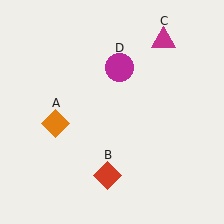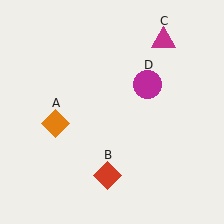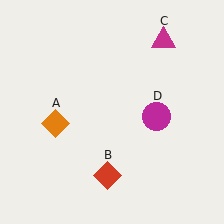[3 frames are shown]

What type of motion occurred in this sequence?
The magenta circle (object D) rotated clockwise around the center of the scene.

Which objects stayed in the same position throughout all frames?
Orange diamond (object A) and red diamond (object B) and magenta triangle (object C) remained stationary.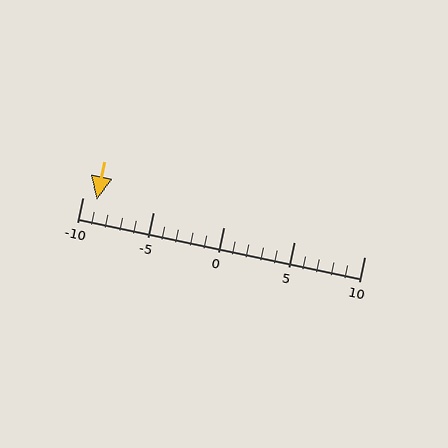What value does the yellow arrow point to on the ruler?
The yellow arrow points to approximately -9.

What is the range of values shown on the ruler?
The ruler shows values from -10 to 10.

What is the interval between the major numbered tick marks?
The major tick marks are spaced 5 units apart.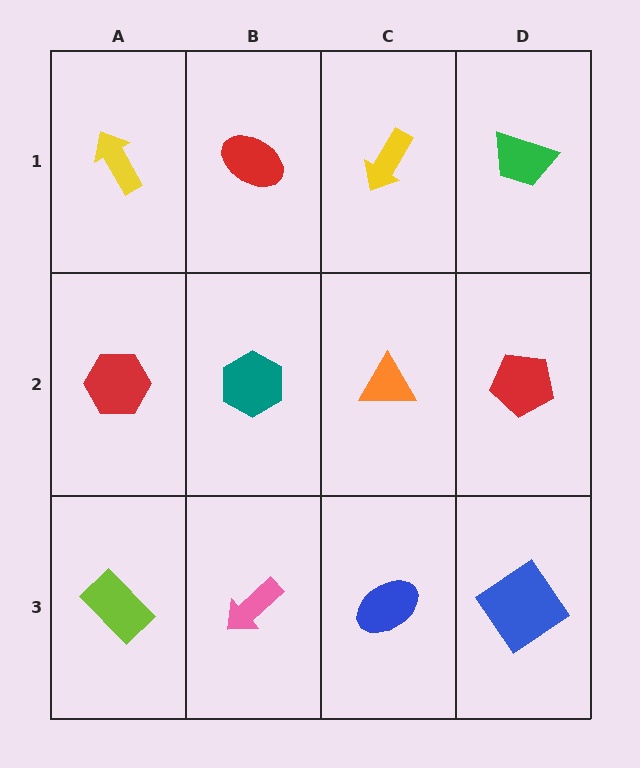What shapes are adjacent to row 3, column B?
A teal hexagon (row 2, column B), a lime rectangle (row 3, column A), a blue ellipse (row 3, column C).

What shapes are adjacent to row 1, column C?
An orange triangle (row 2, column C), a red ellipse (row 1, column B), a green trapezoid (row 1, column D).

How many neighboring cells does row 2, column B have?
4.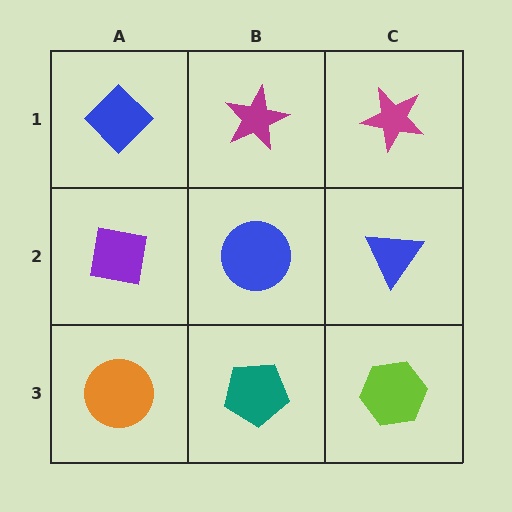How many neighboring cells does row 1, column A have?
2.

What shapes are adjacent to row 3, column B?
A blue circle (row 2, column B), an orange circle (row 3, column A), a lime hexagon (row 3, column C).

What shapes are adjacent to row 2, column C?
A magenta star (row 1, column C), a lime hexagon (row 3, column C), a blue circle (row 2, column B).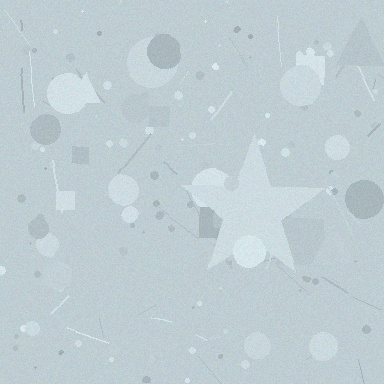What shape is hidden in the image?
A star is hidden in the image.